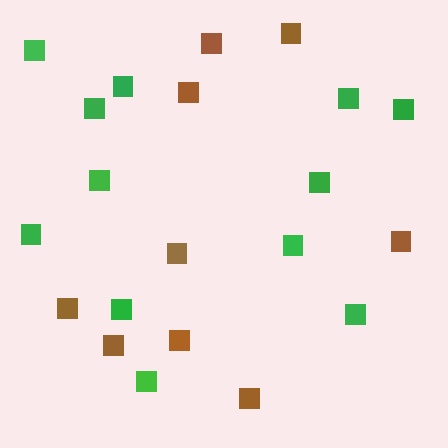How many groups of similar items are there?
There are 2 groups: one group of green squares (12) and one group of brown squares (9).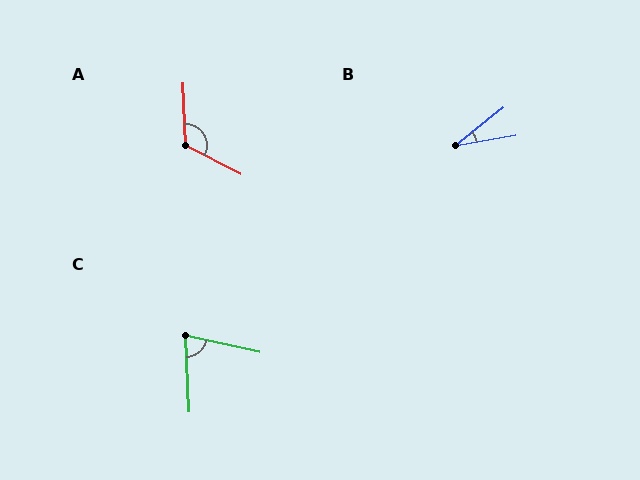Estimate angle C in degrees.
Approximately 75 degrees.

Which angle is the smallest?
B, at approximately 28 degrees.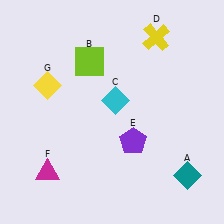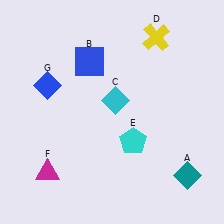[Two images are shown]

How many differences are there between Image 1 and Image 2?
There are 3 differences between the two images.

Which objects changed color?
B changed from lime to blue. E changed from purple to cyan. G changed from yellow to blue.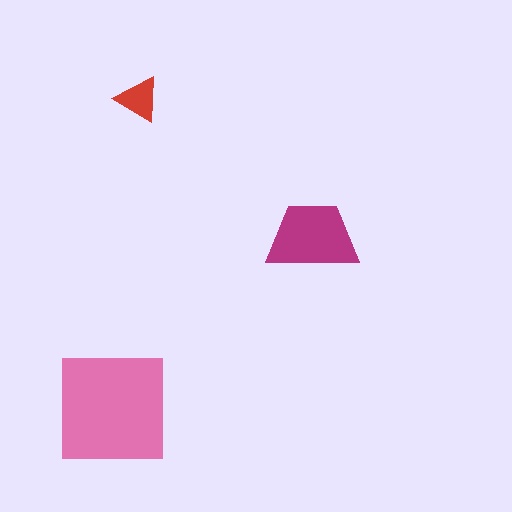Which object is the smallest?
The red triangle.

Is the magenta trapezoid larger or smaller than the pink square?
Smaller.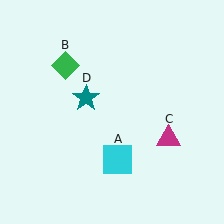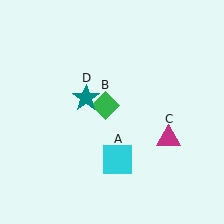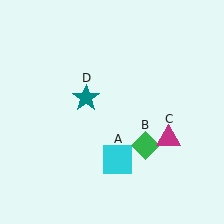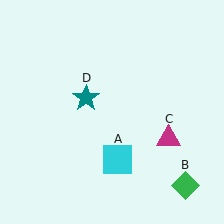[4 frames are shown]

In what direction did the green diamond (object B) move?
The green diamond (object B) moved down and to the right.